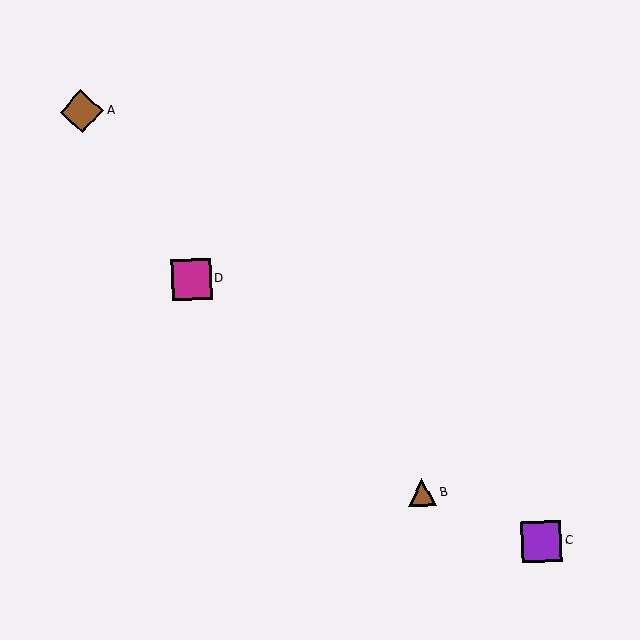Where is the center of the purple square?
The center of the purple square is at (542, 542).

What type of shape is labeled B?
Shape B is a brown triangle.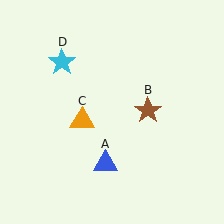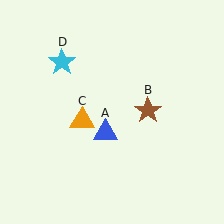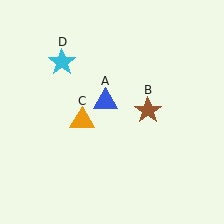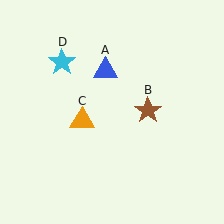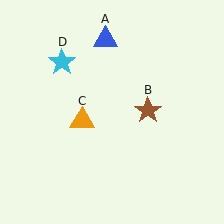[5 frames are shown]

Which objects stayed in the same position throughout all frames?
Brown star (object B) and orange triangle (object C) and cyan star (object D) remained stationary.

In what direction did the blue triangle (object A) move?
The blue triangle (object A) moved up.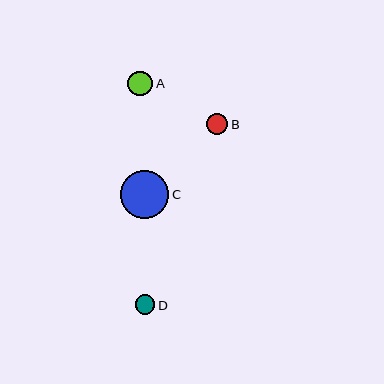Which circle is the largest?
Circle C is the largest with a size of approximately 48 pixels.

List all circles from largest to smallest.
From largest to smallest: C, A, B, D.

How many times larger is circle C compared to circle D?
Circle C is approximately 2.5 times the size of circle D.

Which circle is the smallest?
Circle D is the smallest with a size of approximately 19 pixels.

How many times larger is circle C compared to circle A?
Circle C is approximately 2.0 times the size of circle A.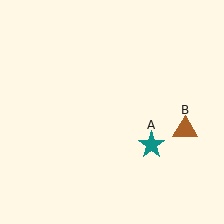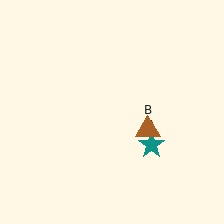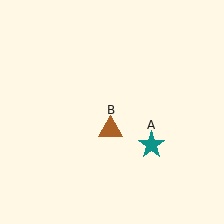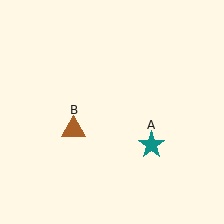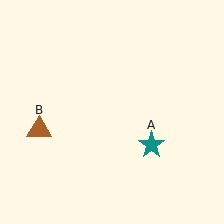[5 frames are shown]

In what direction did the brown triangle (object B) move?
The brown triangle (object B) moved left.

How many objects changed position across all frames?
1 object changed position: brown triangle (object B).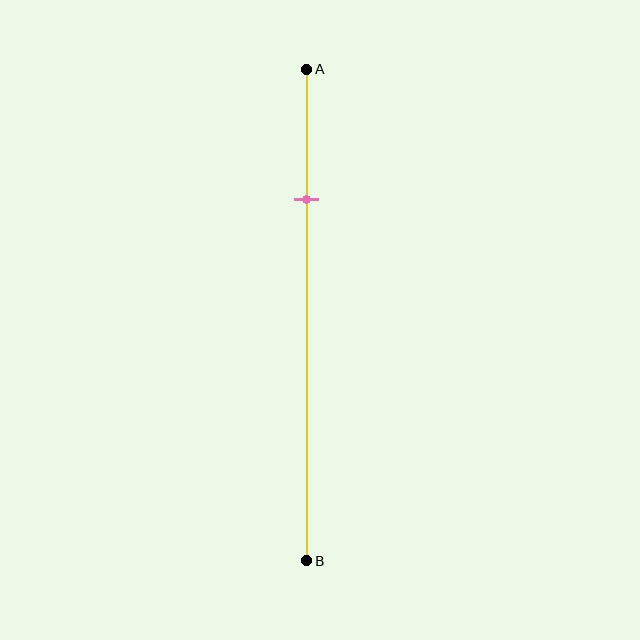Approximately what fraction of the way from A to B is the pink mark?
The pink mark is approximately 25% of the way from A to B.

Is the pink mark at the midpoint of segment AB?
No, the mark is at about 25% from A, not at the 50% midpoint.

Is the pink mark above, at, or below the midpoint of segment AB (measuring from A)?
The pink mark is above the midpoint of segment AB.